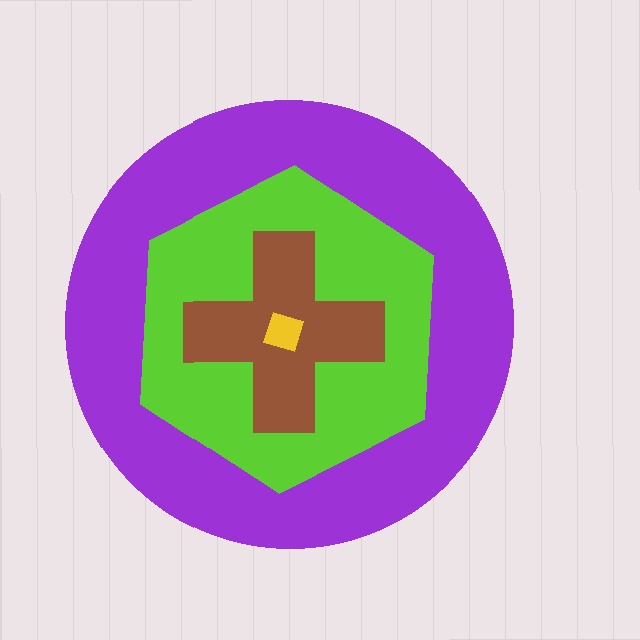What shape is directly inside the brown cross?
The yellow square.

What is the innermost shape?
The yellow square.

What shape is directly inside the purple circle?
The lime hexagon.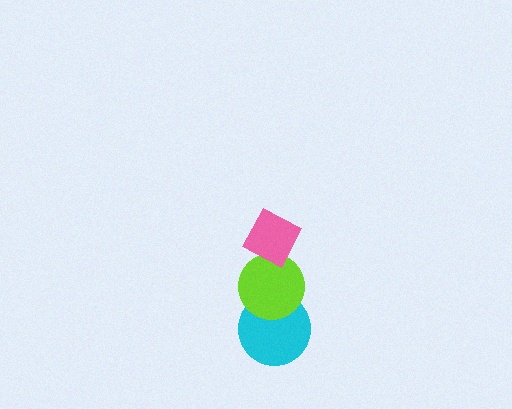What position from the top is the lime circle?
The lime circle is 2nd from the top.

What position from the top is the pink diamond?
The pink diamond is 1st from the top.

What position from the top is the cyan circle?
The cyan circle is 3rd from the top.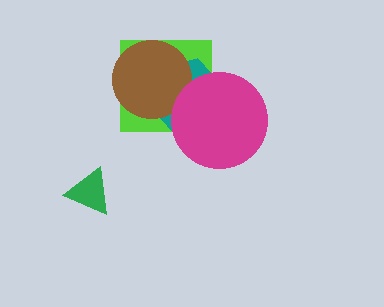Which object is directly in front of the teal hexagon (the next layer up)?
The brown circle is directly in front of the teal hexagon.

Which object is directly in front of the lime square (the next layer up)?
The teal hexagon is directly in front of the lime square.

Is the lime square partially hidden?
Yes, it is partially covered by another shape.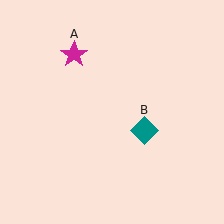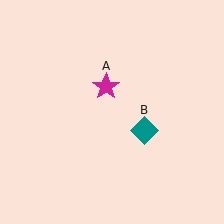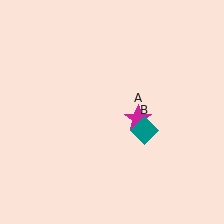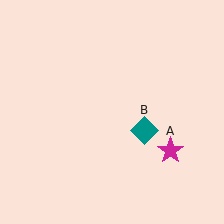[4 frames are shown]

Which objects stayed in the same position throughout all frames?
Teal diamond (object B) remained stationary.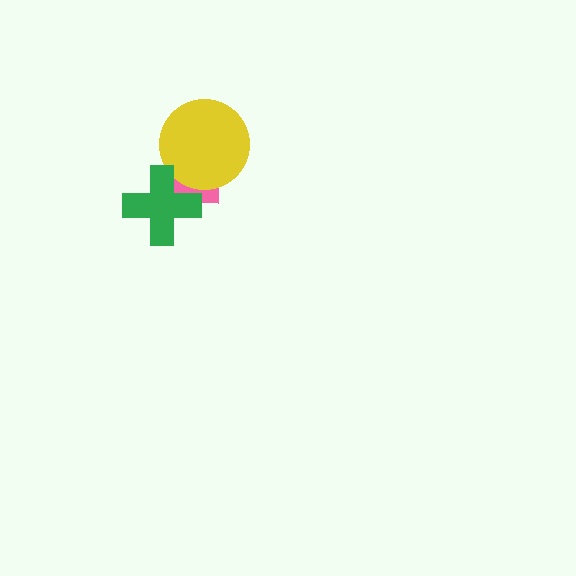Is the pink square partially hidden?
Yes, it is partially covered by another shape.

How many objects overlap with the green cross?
2 objects overlap with the green cross.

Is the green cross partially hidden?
No, no other shape covers it.